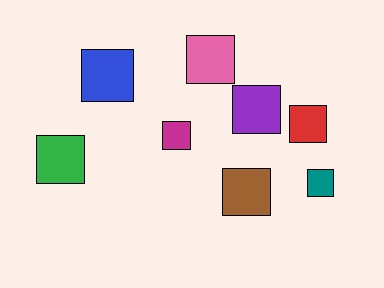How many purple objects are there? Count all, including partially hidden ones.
There is 1 purple object.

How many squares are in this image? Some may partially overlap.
There are 8 squares.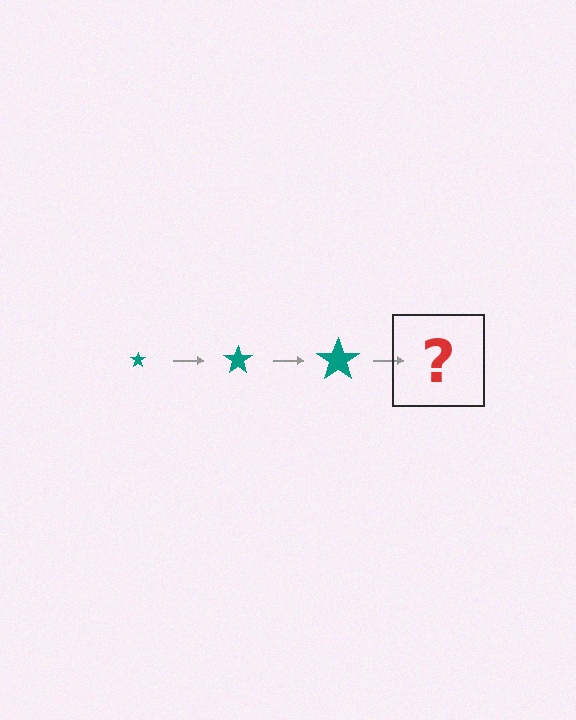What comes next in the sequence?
The next element should be a teal star, larger than the previous one.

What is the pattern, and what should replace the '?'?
The pattern is that the star gets progressively larger each step. The '?' should be a teal star, larger than the previous one.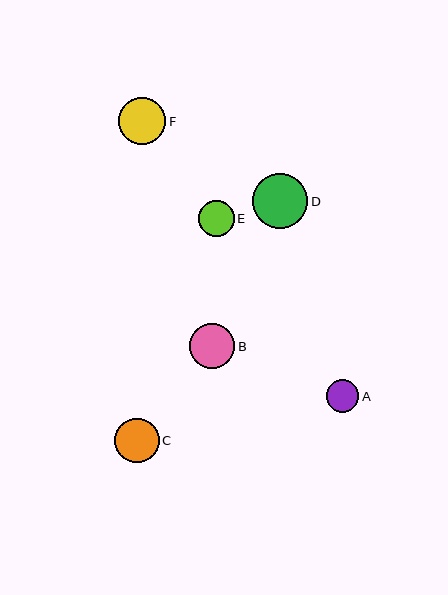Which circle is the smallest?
Circle A is the smallest with a size of approximately 32 pixels.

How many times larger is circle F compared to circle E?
Circle F is approximately 1.3 times the size of circle E.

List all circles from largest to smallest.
From largest to smallest: D, F, B, C, E, A.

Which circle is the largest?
Circle D is the largest with a size of approximately 56 pixels.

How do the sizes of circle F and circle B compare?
Circle F and circle B are approximately the same size.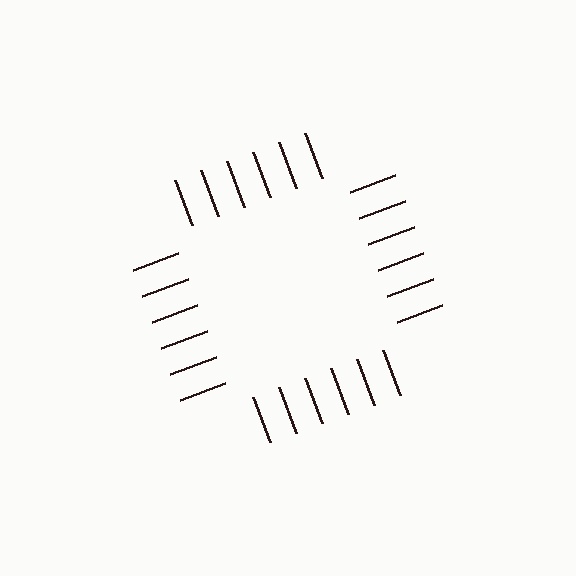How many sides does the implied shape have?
4 sides — the line-ends trace a square.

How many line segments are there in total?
24 — 6 along each of the 4 edges.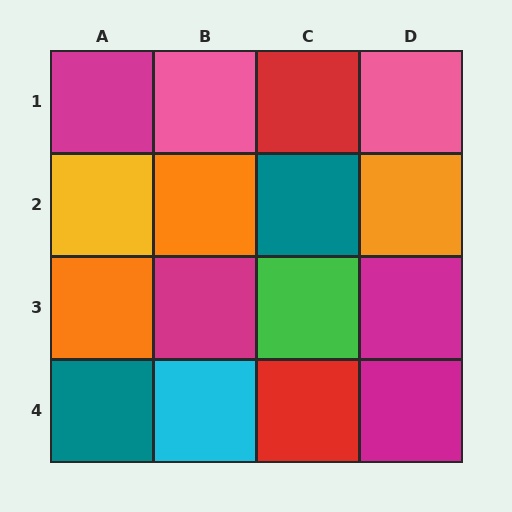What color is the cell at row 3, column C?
Green.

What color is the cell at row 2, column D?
Orange.